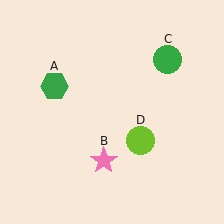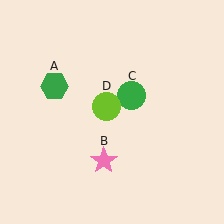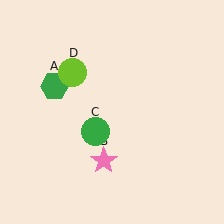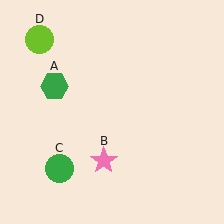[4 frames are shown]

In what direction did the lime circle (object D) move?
The lime circle (object D) moved up and to the left.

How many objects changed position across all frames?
2 objects changed position: green circle (object C), lime circle (object D).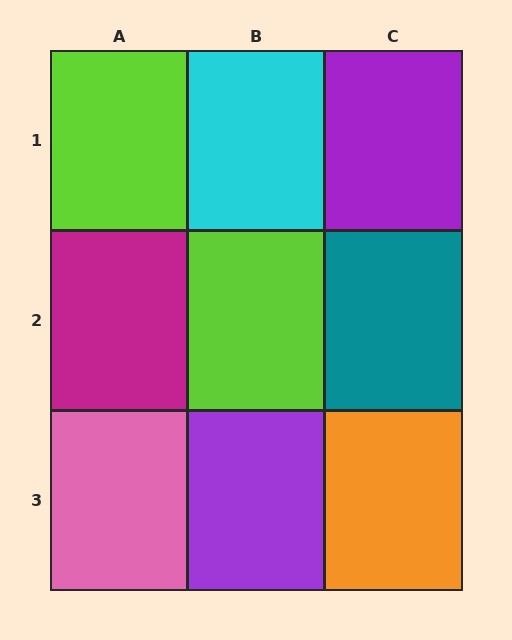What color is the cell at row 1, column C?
Purple.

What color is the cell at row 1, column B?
Cyan.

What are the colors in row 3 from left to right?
Pink, purple, orange.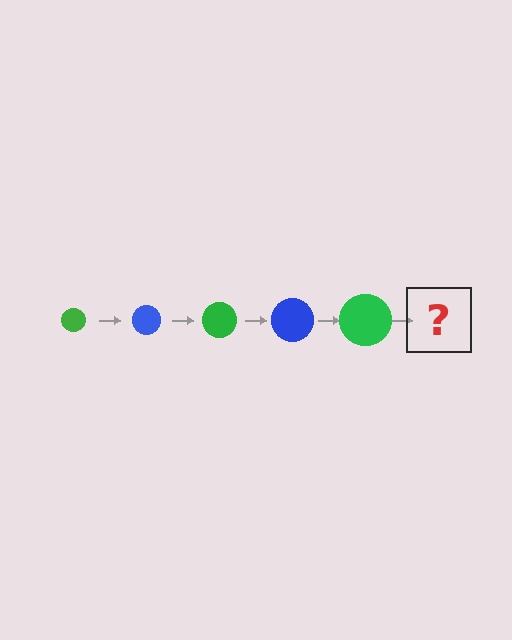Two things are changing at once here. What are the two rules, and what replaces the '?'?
The two rules are that the circle grows larger each step and the color cycles through green and blue. The '?' should be a blue circle, larger than the previous one.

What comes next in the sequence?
The next element should be a blue circle, larger than the previous one.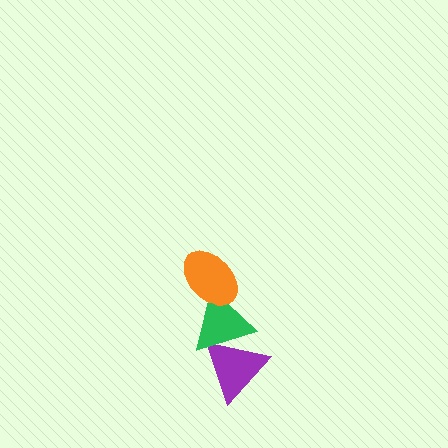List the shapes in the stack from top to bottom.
From top to bottom: the orange ellipse, the green triangle, the purple triangle.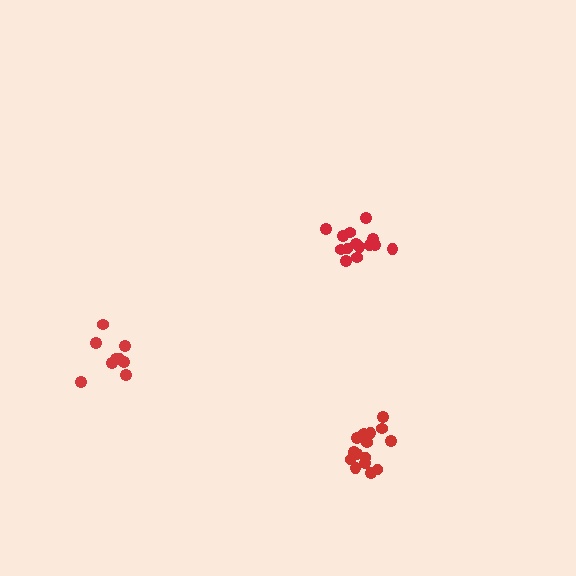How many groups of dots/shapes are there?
There are 3 groups.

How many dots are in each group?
Group 1: 15 dots, Group 2: 9 dots, Group 3: 14 dots (38 total).